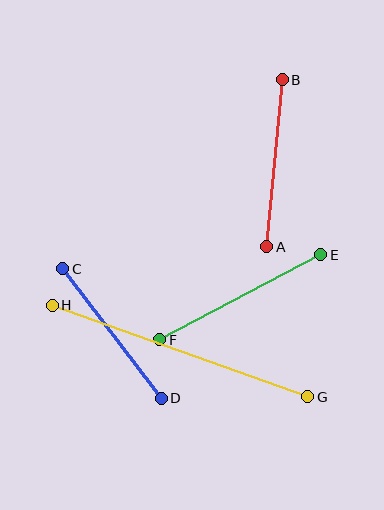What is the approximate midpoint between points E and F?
The midpoint is at approximately (240, 297) pixels.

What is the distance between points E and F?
The distance is approximately 182 pixels.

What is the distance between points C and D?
The distance is approximately 163 pixels.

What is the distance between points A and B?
The distance is approximately 168 pixels.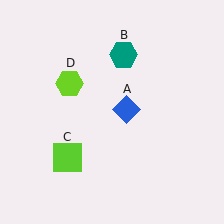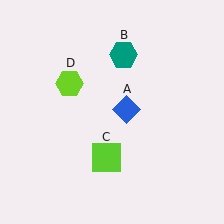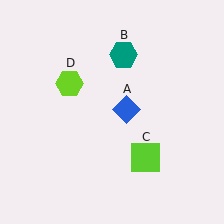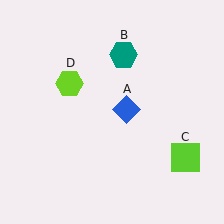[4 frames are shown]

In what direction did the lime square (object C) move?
The lime square (object C) moved right.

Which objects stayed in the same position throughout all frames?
Blue diamond (object A) and teal hexagon (object B) and lime hexagon (object D) remained stationary.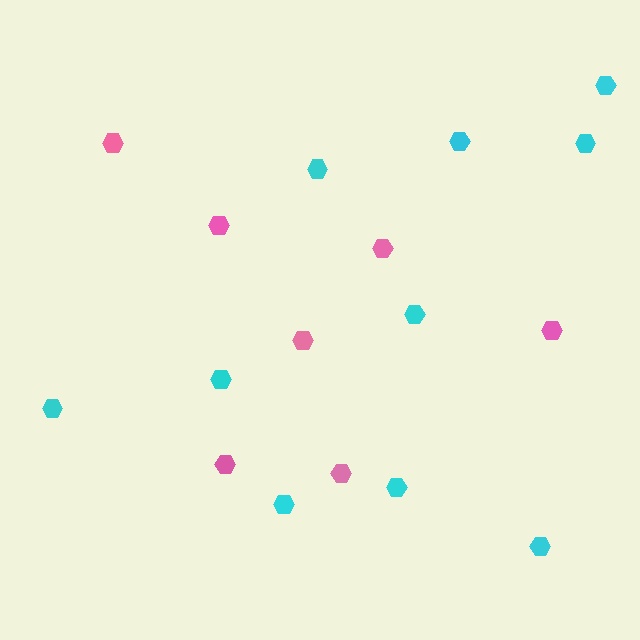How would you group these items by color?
There are 2 groups: one group of pink hexagons (7) and one group of cyan hexagons (10).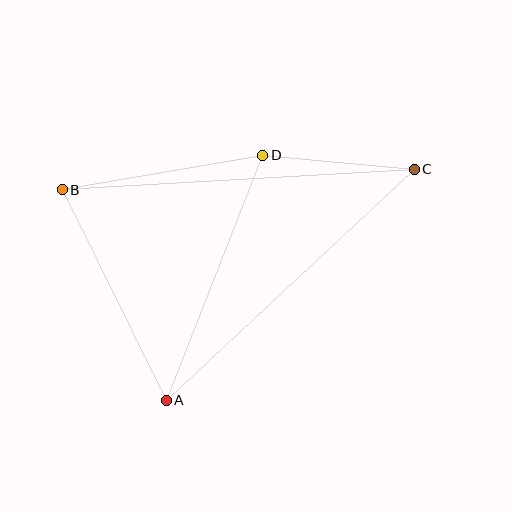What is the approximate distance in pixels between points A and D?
The distance between A and D is approximately 263 pixels.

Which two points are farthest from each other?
Points B and C are farthest from each other.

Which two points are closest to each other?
Points C and D are closest to each other.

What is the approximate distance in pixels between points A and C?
The distance between A and C is approximately 339 pixels.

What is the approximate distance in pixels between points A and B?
The distance between A and B is approximately 235 pixels.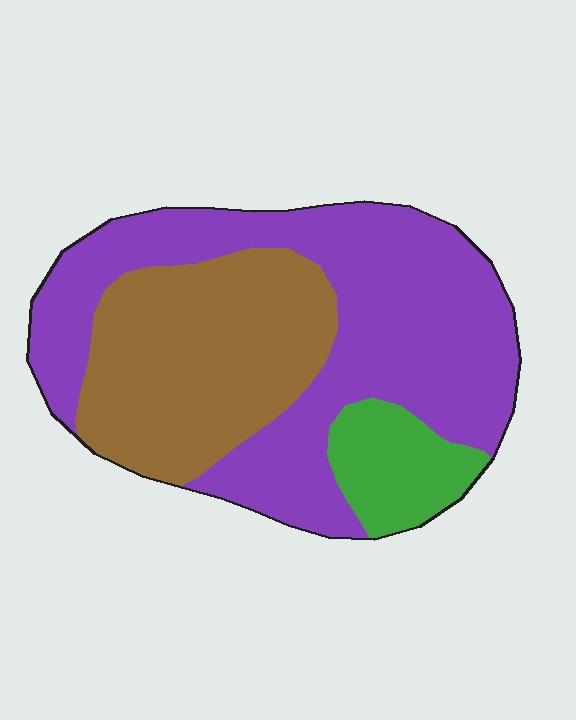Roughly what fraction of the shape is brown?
Brown covers around 35% of the shape.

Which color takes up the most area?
Purple, at roughly 55%.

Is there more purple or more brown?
Purple.